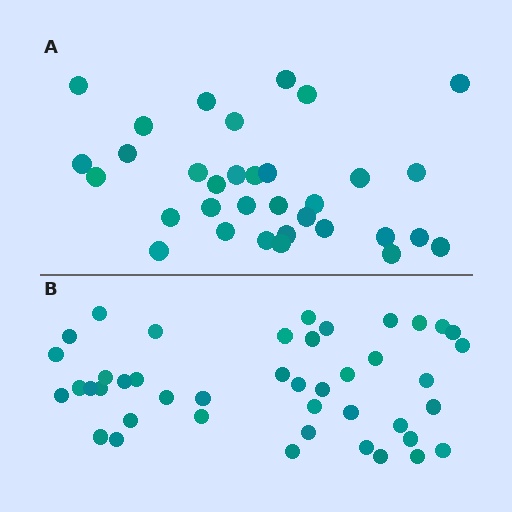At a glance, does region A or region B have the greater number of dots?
Region B (the bottom region) has more dots.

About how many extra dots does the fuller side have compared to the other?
Region B has roughly 10 or so more dots than region A.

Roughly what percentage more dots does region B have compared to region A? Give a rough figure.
About 30% more.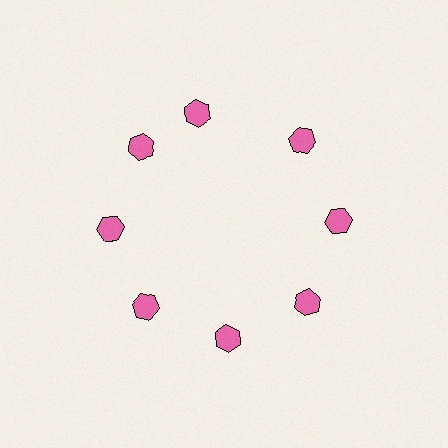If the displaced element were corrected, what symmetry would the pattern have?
It would have 8-fold rotational symmetry — the pattern would map onto itself every 45 degrees.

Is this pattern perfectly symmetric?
No. The 8 pink hexagons are arranged in a ring, but one element near the 12 o'clock position is rotated out of alignment along the ring, breaking the 8-fold rotational symmetry.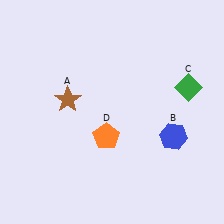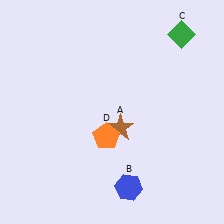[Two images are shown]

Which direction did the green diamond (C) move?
The green diamond (C) moved up.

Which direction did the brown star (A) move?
The brown star (A) moved right.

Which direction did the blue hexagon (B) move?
The blue hexagon (B) moved down.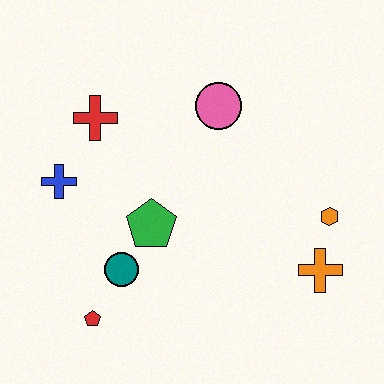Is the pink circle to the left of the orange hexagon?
Yes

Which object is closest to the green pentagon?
The teal circle is closest to the green pentagon.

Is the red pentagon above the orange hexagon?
No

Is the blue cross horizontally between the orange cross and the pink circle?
No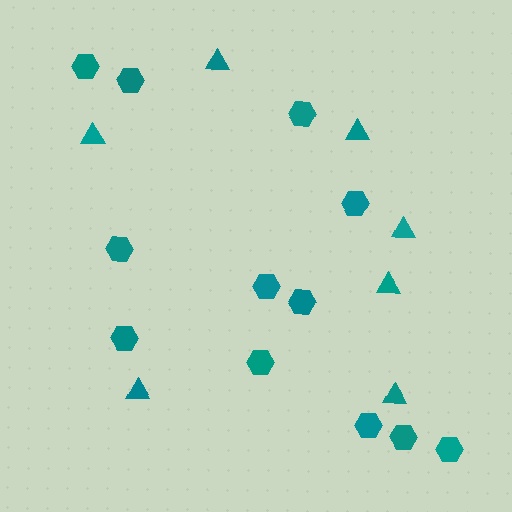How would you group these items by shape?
There are 2 groups: one group of triangles (7) and one group of hexagons (12).